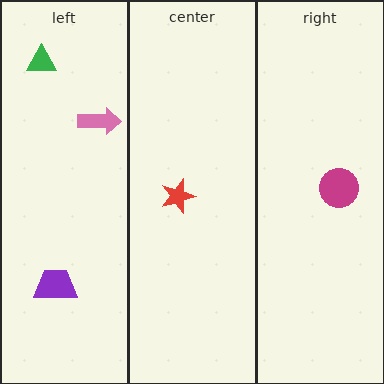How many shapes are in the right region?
1.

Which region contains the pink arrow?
The left region.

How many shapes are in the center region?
1.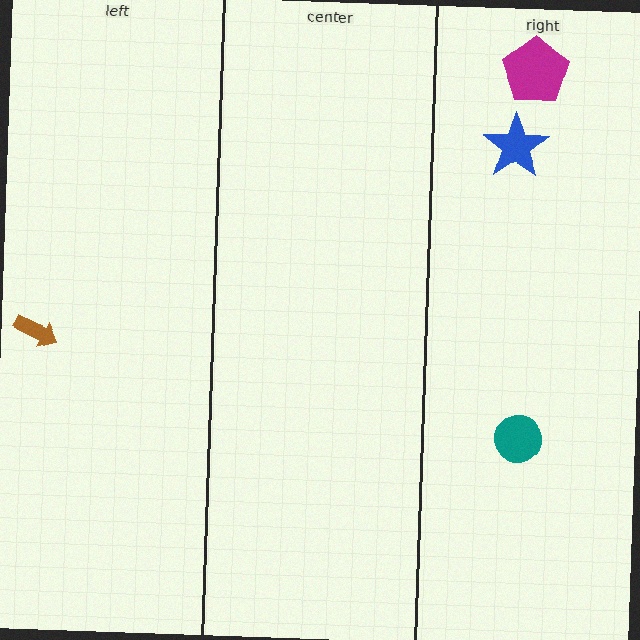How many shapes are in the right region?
3.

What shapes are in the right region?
The teal circle, the magenta pentagon, the blue star.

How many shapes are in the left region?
1.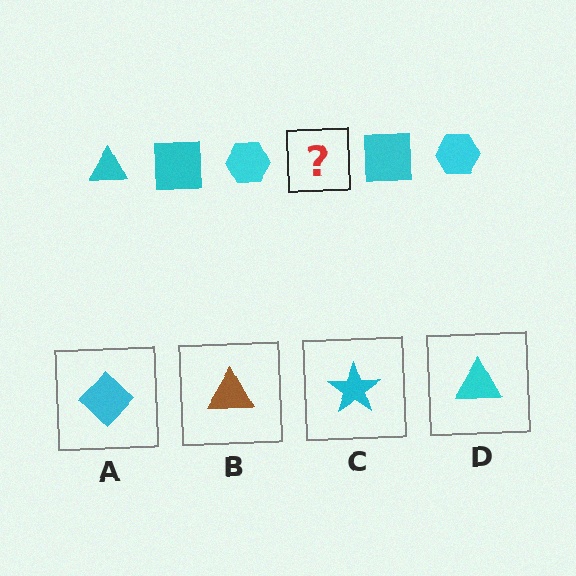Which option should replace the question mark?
Option D.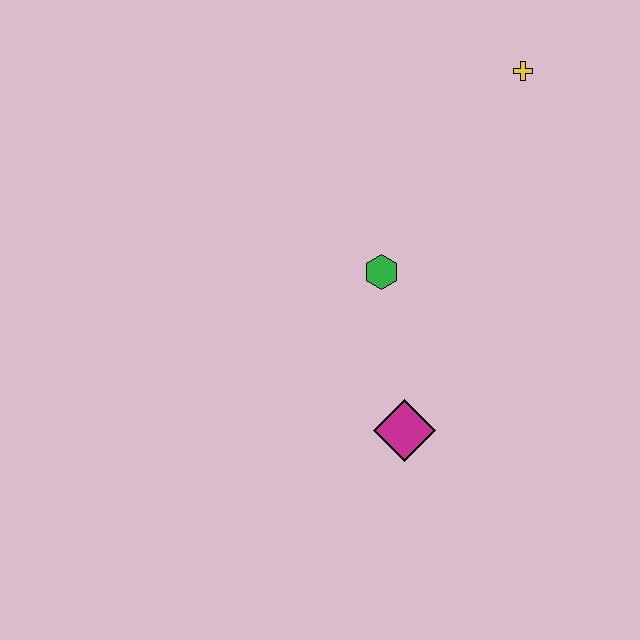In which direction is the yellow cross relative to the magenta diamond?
The yellow cross is above the magenta diamond.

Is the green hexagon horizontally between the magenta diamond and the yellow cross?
No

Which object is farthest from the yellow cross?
The magenta diamond is farthest from the yellow cross.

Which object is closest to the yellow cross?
The green hexagon is closest to the yellow cross.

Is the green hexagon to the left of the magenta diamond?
Yes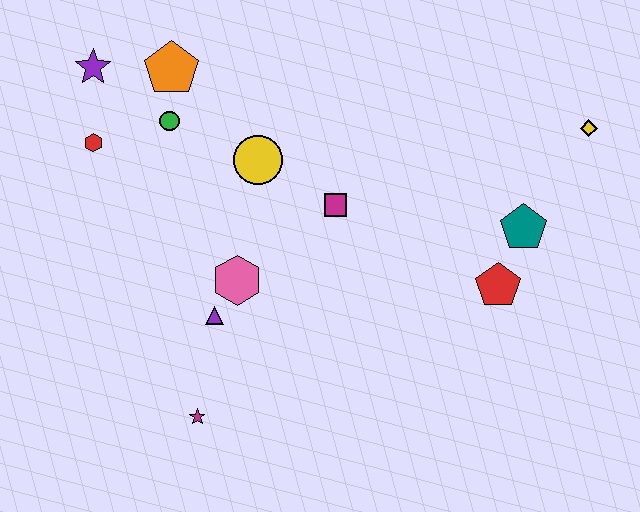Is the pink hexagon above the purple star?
No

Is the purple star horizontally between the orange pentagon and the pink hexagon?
No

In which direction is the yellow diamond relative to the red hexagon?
The yellow diamond is to the right of the red hexagon.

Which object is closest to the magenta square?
The yellow circle is closest to the magenta square.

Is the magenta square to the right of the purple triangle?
Yes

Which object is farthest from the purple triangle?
The yellow diamond is farthest from the purple triangle.